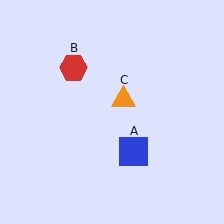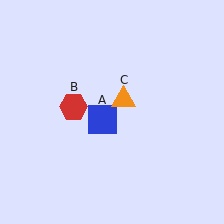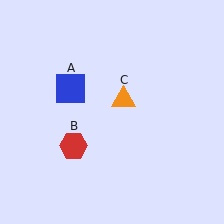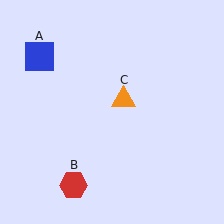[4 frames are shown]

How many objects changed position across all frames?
2 objects changed position: blue square (object A), red hexagon (object B).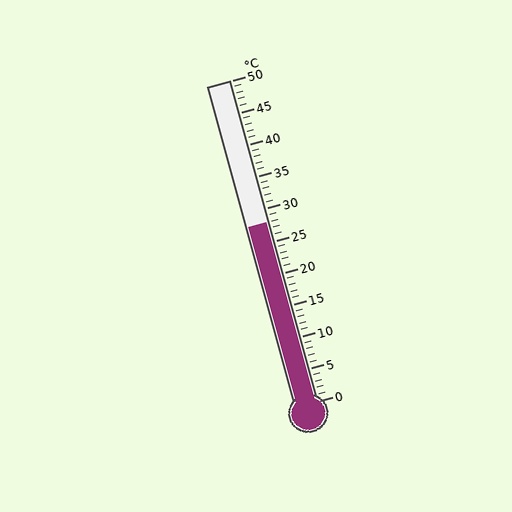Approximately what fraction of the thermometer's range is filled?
The thermometer is filled to approximately 55% of its range.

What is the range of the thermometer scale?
The thermometer scale ranges from 0°C to 50°C.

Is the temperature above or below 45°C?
The temperature is below 45°C.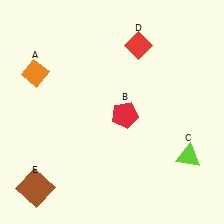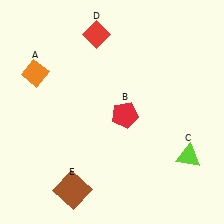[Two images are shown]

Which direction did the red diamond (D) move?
The red diamond (D) moved left.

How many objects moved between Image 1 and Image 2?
2 objects moved between the two images.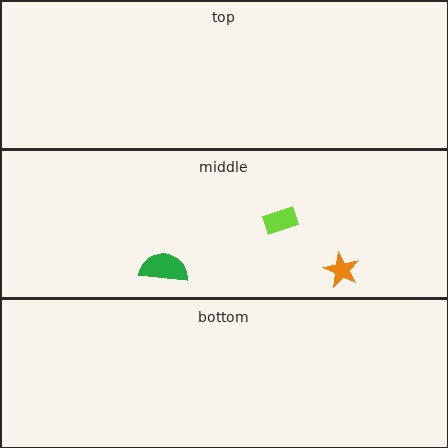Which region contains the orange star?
The middle region.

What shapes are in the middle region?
The lime rectangle, the orange star, the green semicircle.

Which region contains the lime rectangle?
The middle region.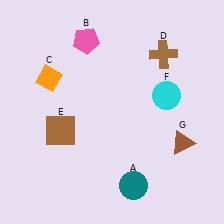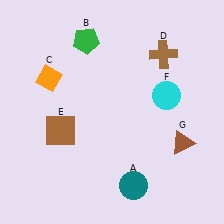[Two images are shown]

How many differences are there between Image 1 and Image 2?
There is 1 difference between the two images.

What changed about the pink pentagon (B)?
In Image 1, B is pink. In Image 2, it changed to green.